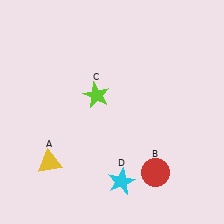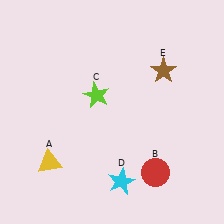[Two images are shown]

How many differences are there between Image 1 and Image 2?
There is 1 difference between the two images.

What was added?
A brown star (E) was added in Image 2.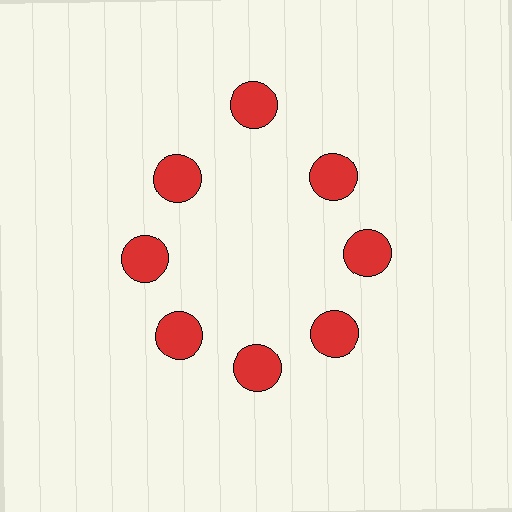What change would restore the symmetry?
The symmetry would be restored by moving it inward, back onto the ring so that all 8 circles sit at equal angles and equal distance from the center.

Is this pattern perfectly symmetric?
No. The 8 red circles are arranged in a ring, but one element near the 12 o'clock position is pushed outward from the center, breaking the 8-fold rotational symmetry.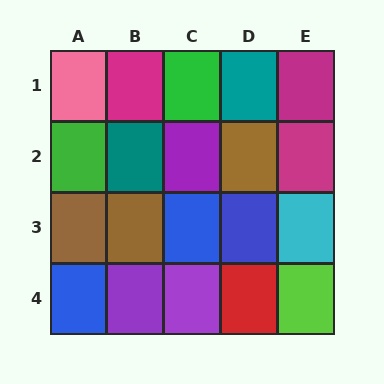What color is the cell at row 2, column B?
Teal.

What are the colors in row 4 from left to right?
Blue, purple, purple, red, lime.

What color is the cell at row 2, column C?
Purple.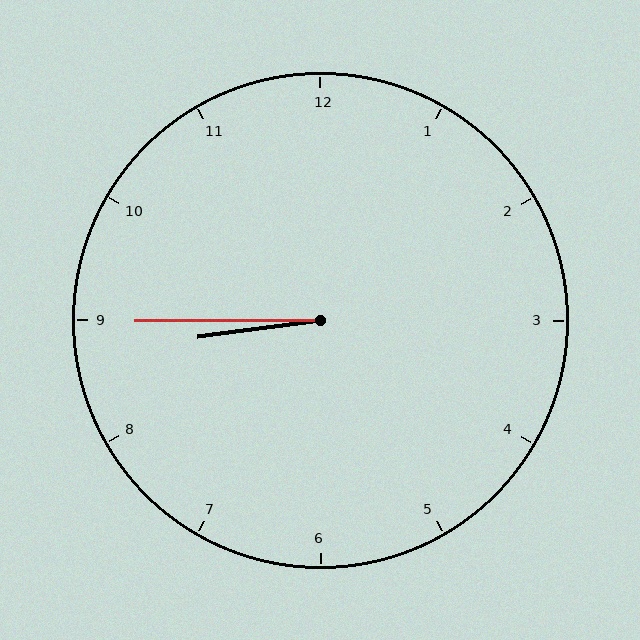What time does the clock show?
8:45.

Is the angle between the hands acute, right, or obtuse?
It is acute.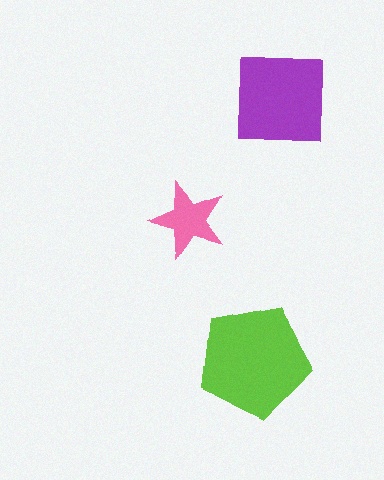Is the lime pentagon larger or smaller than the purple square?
Larger.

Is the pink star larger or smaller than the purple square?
Smaller.